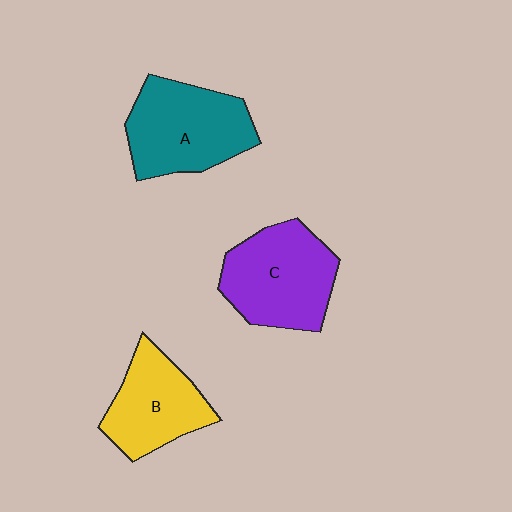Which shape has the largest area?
Shape A (teal).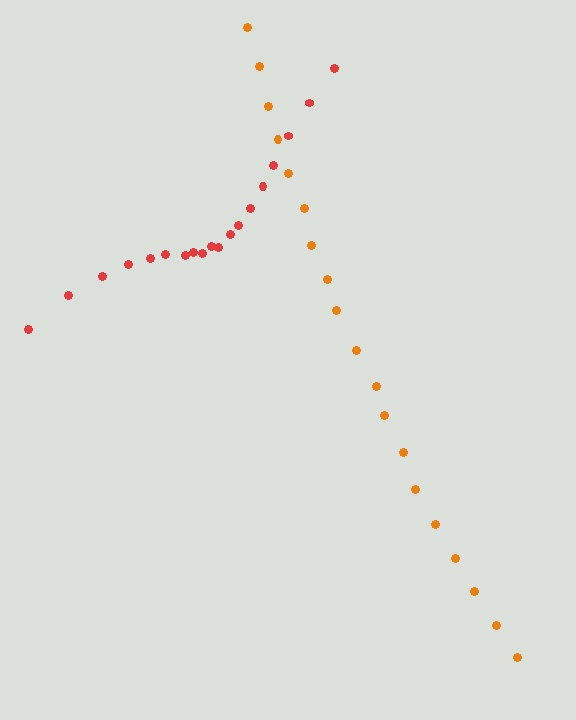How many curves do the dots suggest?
There are 2 distinct paths.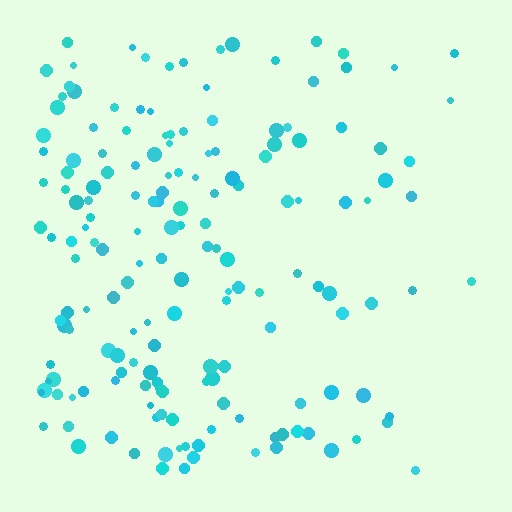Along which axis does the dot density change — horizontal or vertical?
Horizontal.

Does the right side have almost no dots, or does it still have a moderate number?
Still a moderate number, just noticeably fewer than the left.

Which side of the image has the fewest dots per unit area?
The right.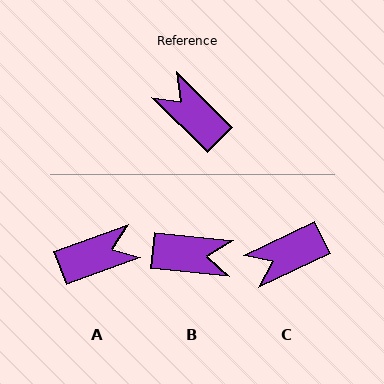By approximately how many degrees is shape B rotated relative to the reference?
Approximately 142 degrees clockwise.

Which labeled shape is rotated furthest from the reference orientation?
B, about 142 degrees away.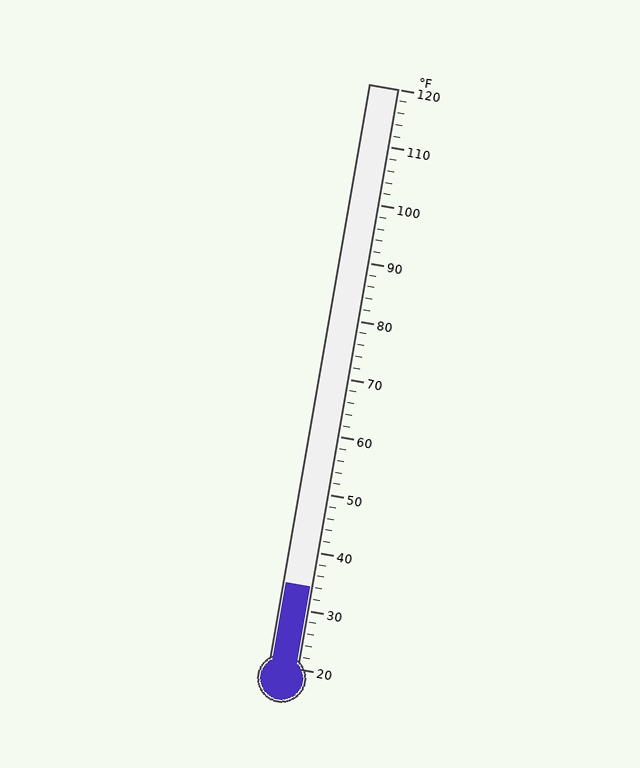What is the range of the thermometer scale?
The thermometer scale ranges from 20°F to 120°F.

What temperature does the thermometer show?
The thermometer shows approximately 34°F.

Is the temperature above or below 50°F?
The temperature is below 50°F.